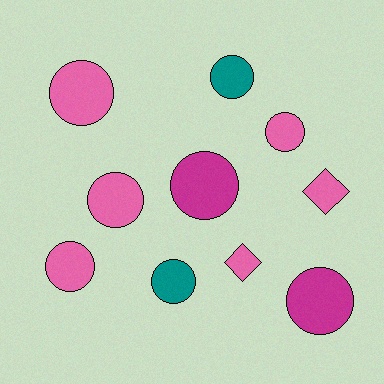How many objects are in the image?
There are 10 objects.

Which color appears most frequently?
Pink, with 6 objects.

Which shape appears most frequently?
Circle, with 8 objects.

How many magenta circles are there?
There are 2 magenta circles.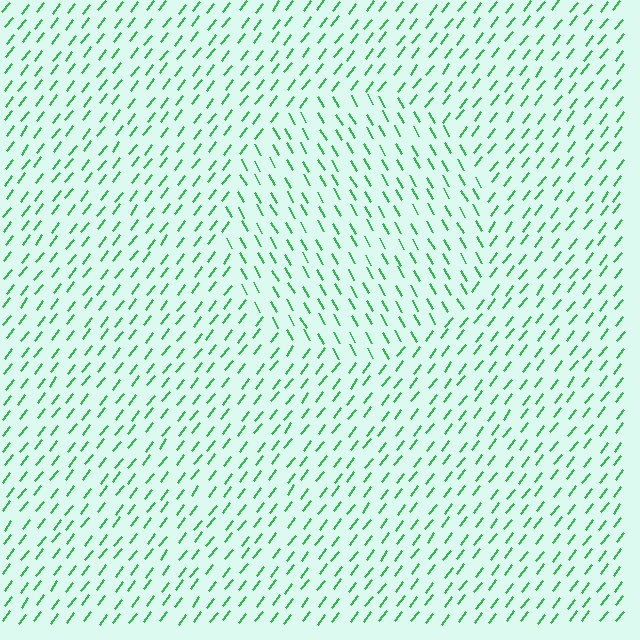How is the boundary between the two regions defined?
The boundary is defined purely by a change in line orientation (approximately 67 degrees difference). All lines are the same color and thickness.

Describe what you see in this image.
The image is filled with small green line segments. A circle region in the image has lines oriented differently from the surrounding lines, creating a visible texture boundary.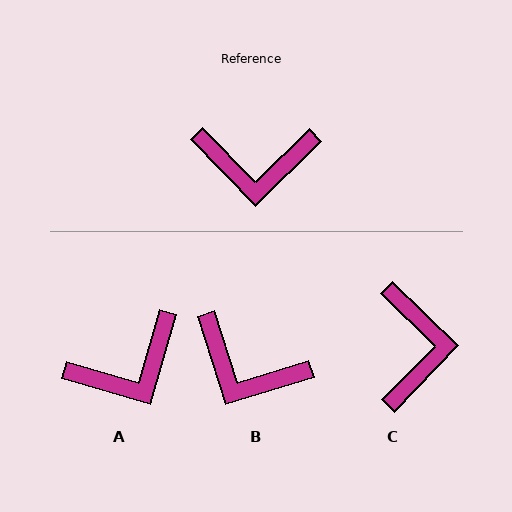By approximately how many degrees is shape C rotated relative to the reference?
Approximately 91 degrees counter-clockwise.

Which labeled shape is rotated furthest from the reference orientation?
C, about 91 degrees away.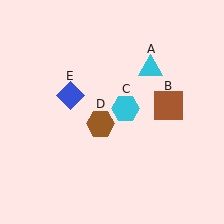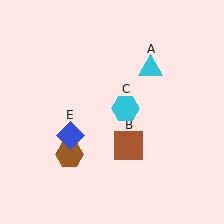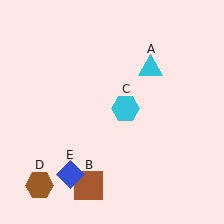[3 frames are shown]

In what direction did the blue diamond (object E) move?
The blue diamond (object E) moved down.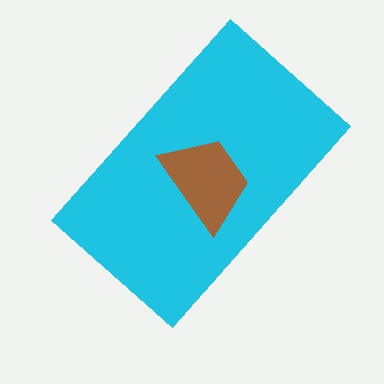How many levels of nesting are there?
2.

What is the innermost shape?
The brown trapezoid.